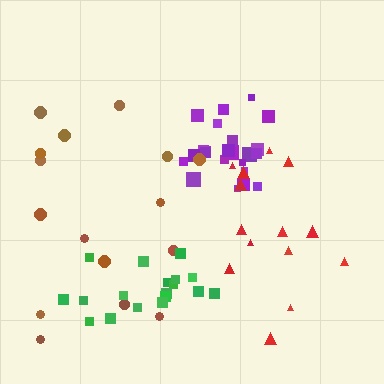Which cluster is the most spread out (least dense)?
Brown.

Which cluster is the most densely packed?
Purple.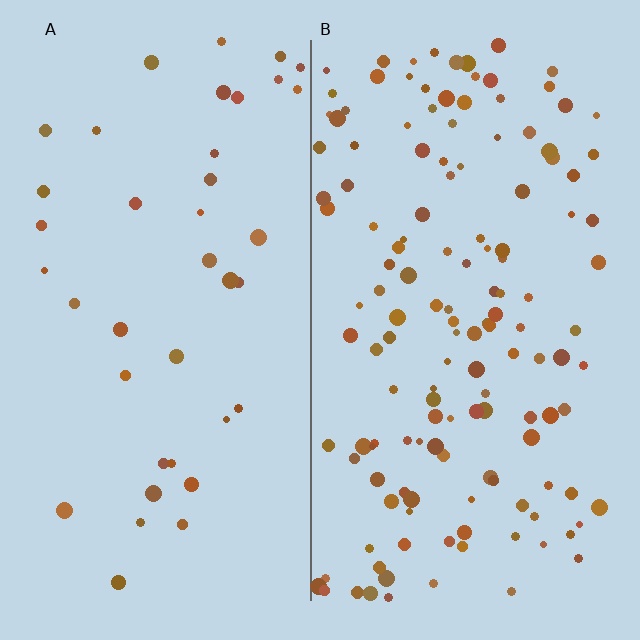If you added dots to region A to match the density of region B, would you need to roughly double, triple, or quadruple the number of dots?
Approximately quadruple.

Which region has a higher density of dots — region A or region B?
B (the right).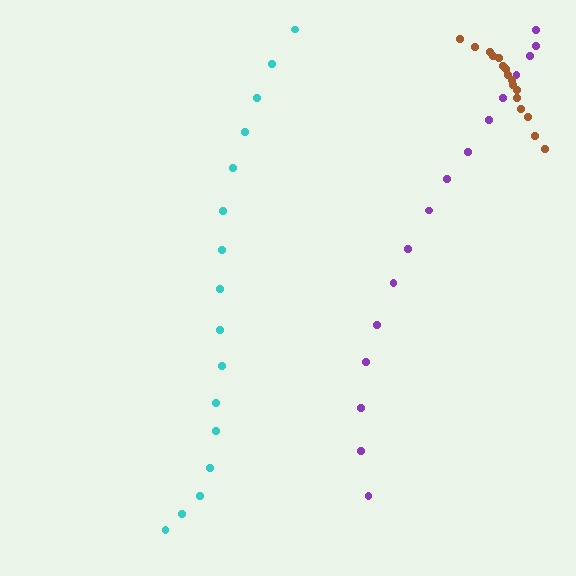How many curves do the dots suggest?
There are 3 distinct paths.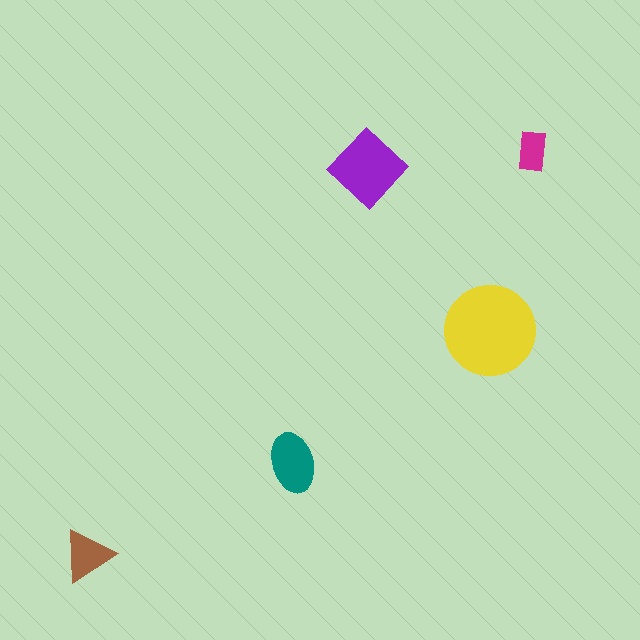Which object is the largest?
The yellow circle.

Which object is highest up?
The magenta rectangle is topmost.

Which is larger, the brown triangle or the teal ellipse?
The teal ellipse.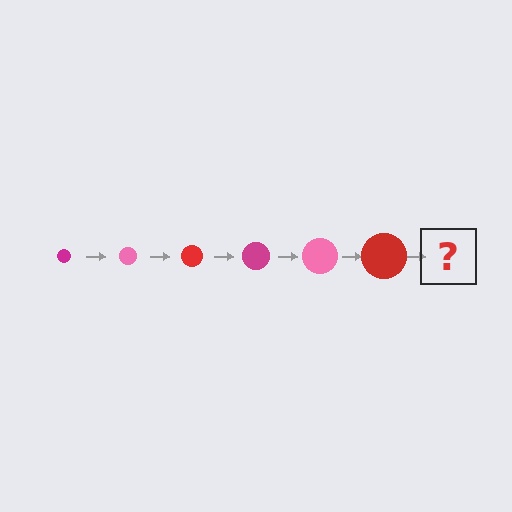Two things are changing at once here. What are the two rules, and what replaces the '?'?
The two rules are that the circle grows larger each step and the color cycles through magenta, pink, and red. The '?' should be a magenta circle, larger than the previous one.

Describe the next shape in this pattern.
It should be a magenta circle, larger than the previous one.